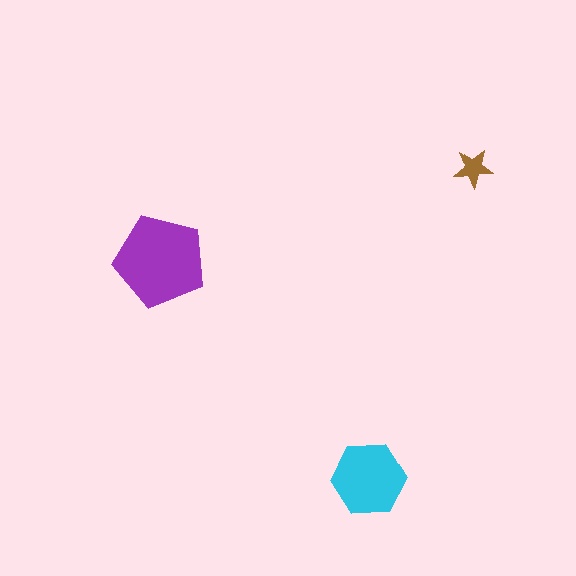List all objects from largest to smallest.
The purple pentagon, the cyan hexagon, the brown star.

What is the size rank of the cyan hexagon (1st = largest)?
2nd.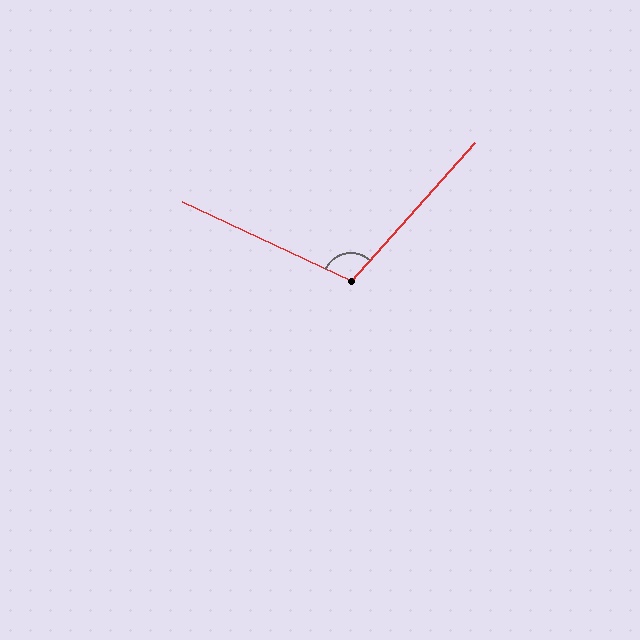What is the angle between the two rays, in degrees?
Approximately 107 degrees.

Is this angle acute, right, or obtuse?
It is obtuse.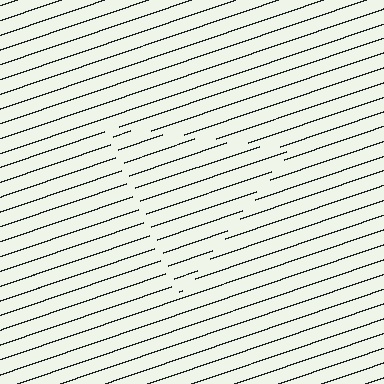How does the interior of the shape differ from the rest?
The interior of the shape contains the same grating, shifted by half a period — the contour is defined by the phase discontinuity where line-ends from the inner and outer gratings abut.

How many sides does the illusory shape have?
3 sides — the line-ends trace a triangle.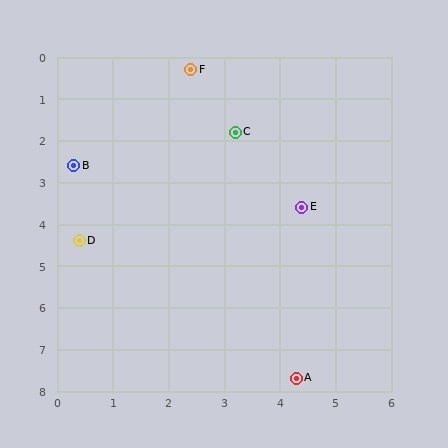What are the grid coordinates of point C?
Point C is at approximately (3.2, 1.8).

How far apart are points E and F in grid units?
Points E and F are about 3.9 grid units apart.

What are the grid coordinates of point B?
Point B is at approximately (0.3, 2.6).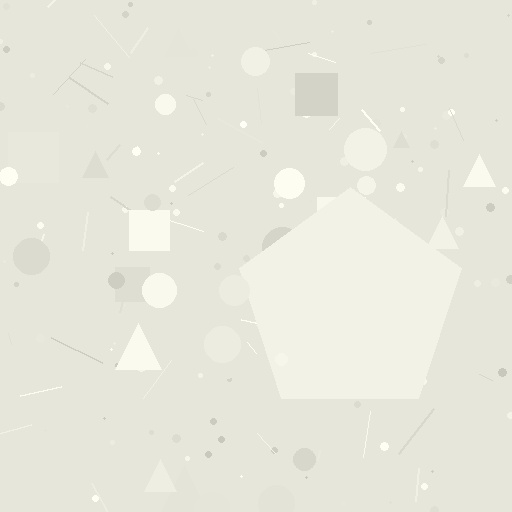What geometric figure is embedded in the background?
A pentagon is embedded in the background.